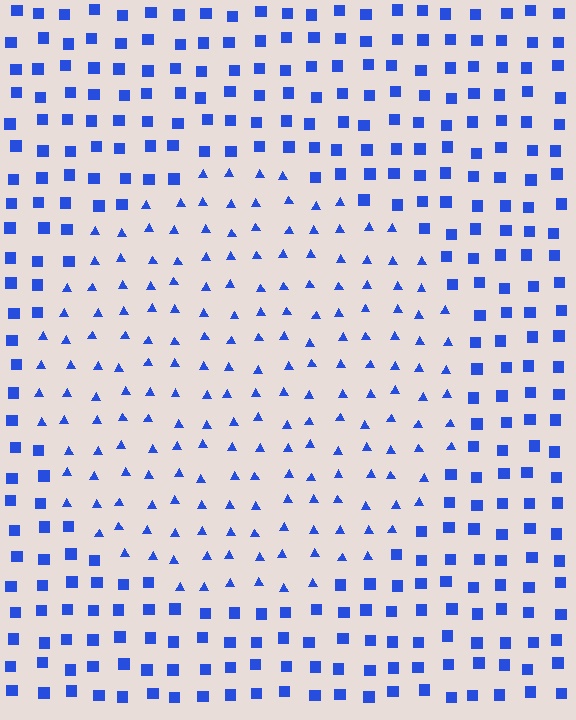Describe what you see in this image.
The image is filled with small blue elements arranged in a uniform grid. A circle-shaped region contains triangles, while the surrounding area contains squares. The boundary is defined purely by the change in element shape.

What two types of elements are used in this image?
The image uses triangles inside the circle region and squares outside it.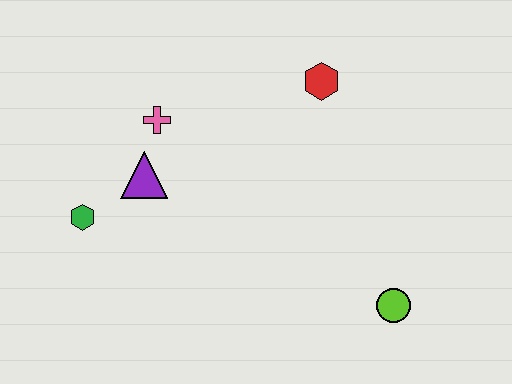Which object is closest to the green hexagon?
The purple triangle is closest to the green hexagon.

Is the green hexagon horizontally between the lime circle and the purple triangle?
No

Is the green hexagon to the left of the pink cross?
Yes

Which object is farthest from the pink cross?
The lime circle is farthest from the pink cross.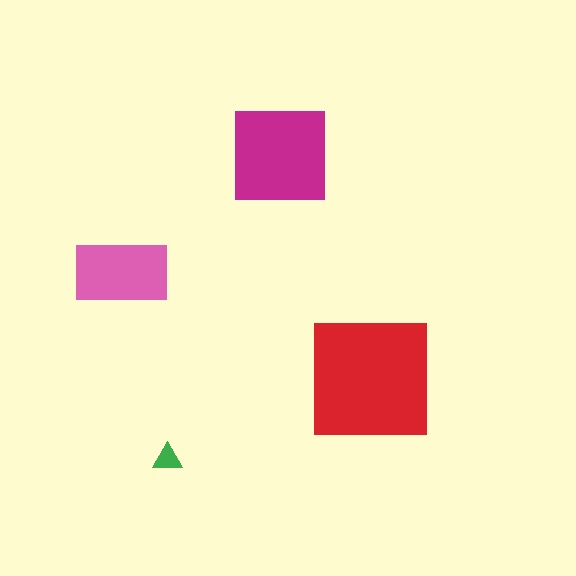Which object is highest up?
The magenta square is topmost.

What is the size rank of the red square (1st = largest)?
1st.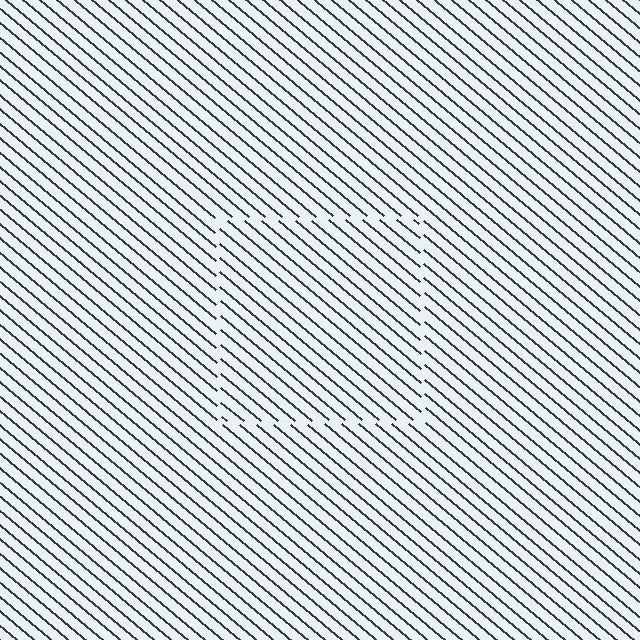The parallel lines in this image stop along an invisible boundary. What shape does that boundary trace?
An illusory square. The interior of the shape contains the same grating, shifted by half a period — the contour is defined by the phase discontinuity where line-ends from the inner and outer gratings abut.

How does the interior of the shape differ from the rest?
The interior of the shape contains the same grating, shifted by half a period — the contour is defined by the phase discontinuity where line-ends from the inner and outer gratings abut.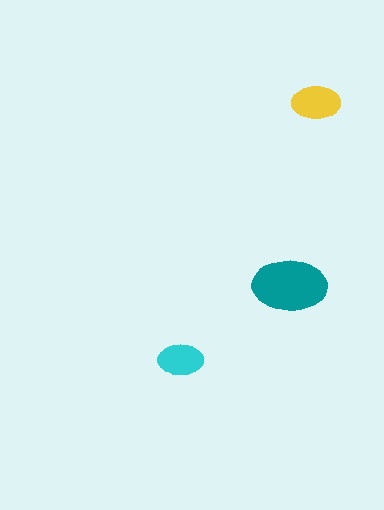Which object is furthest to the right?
The yellow ellipse is rightmost.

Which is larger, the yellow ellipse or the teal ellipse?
The teal one.